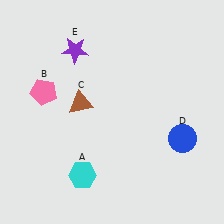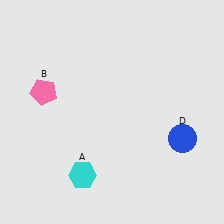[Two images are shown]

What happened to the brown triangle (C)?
The brown triangle (C) was removed in Image 2. It was in the top-left area of Image 1.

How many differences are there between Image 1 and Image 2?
There are 2 differences between the two images.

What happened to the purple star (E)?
The purple star (E) was removed in Image 2. It was in the top-left area of Image 1.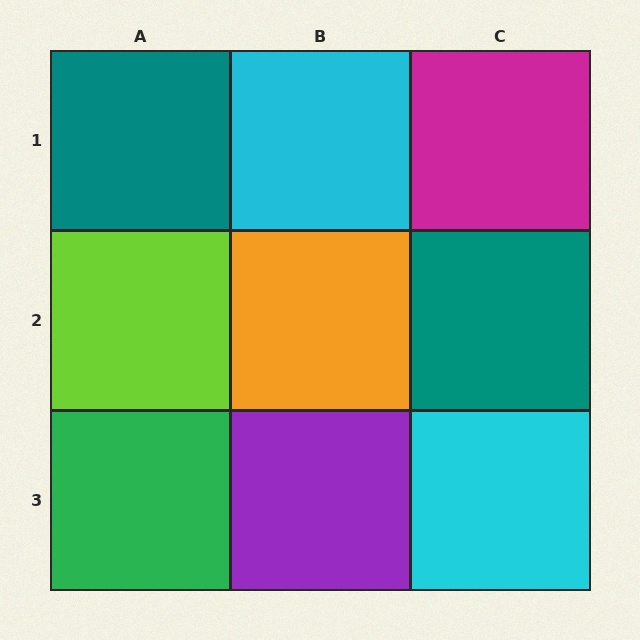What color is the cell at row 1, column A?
Teal.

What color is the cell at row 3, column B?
Purple.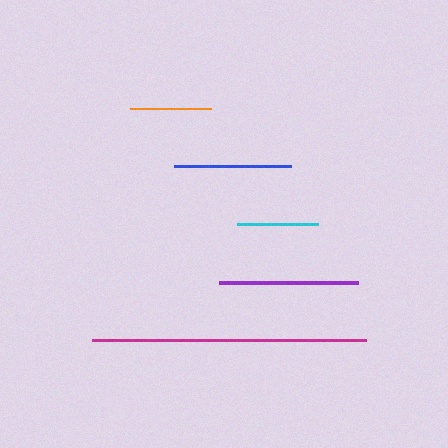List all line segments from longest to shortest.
From longest to shortest: magenta, purple, blue, cyan, orange.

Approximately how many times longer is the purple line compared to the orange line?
The purple line is approximately 1.7 times the length of the orange line.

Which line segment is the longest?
The magenta line is the longest at approximately 274 pixels.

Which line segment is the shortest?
The orange line is the shortest at approximately 80 pixels.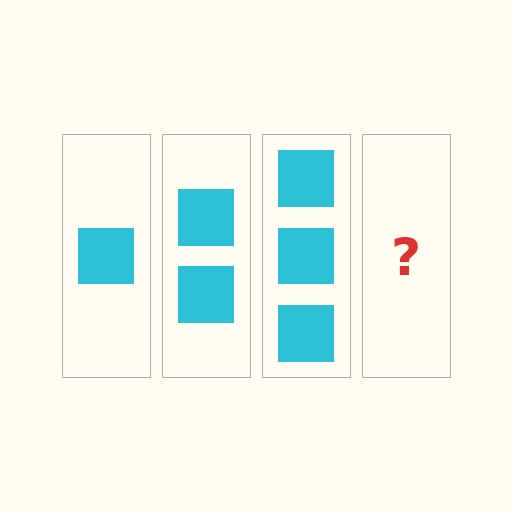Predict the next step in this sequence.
The next step is 4 squares.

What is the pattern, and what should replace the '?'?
The pattern is that each step adds one more square. The '?' should be 4 squares.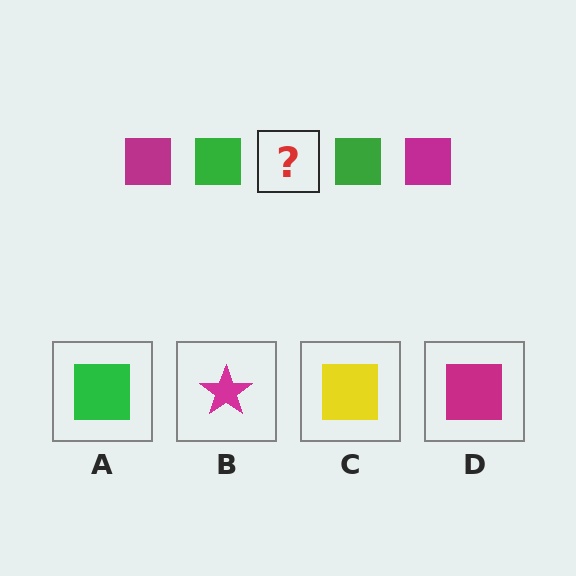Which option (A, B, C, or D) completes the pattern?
D.